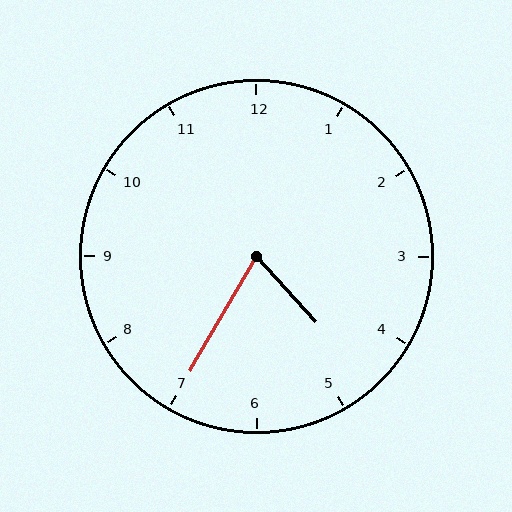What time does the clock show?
4:35.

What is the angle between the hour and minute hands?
Approximately 72 degrees.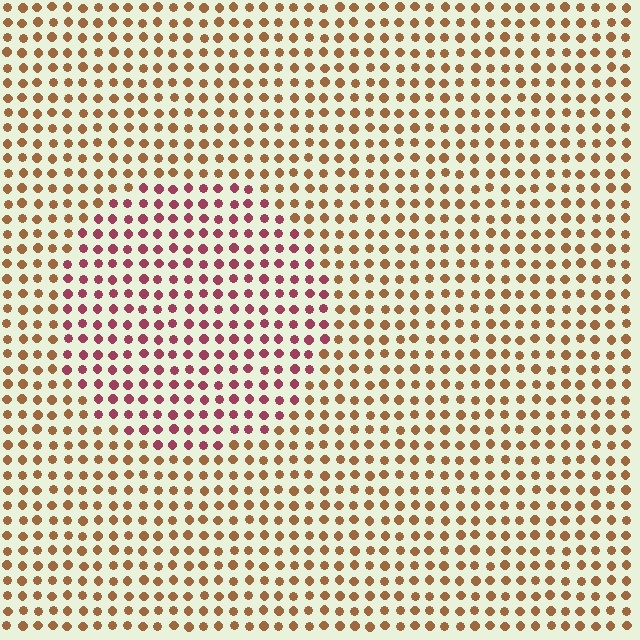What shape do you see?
I see a circle.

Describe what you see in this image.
The image is filled with small brown elements in a uniform arrangement. A circle-shaped region is visible where the elements are tinted to a slightly different hue, forming a subtle color boundary.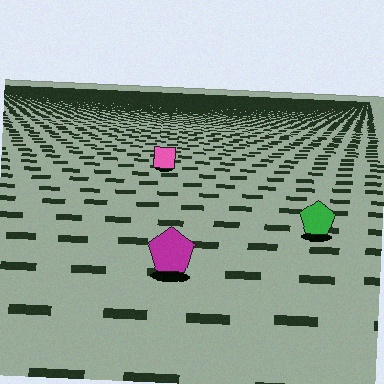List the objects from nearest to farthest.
From nearest to farthest: the magenta pentagon, the green pentagon, the pink square.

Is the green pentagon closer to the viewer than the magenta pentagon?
No. The magenta pentagon is closer — you can tell from the texture gradient: the ground texture is coarser near it.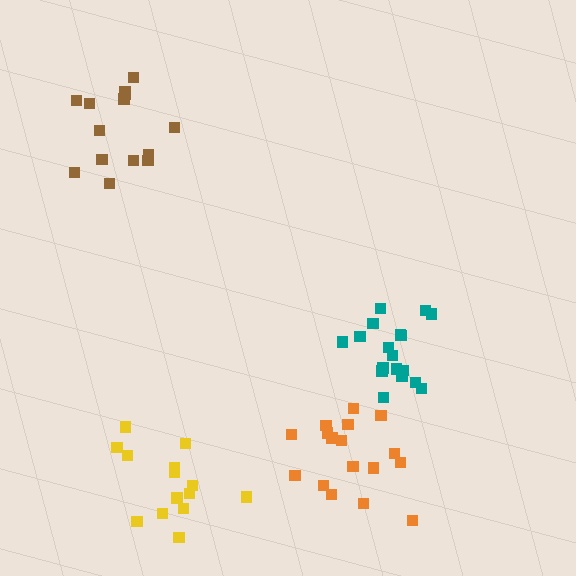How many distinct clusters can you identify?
There are 4 distinct clusters.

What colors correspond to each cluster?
The clusters are colored: orange, yellow, teal, brown.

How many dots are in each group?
Group 1: 17 dots, Group 2: 14 dots, Group 3: 18 dots, Group 4: 14 dots (63 total).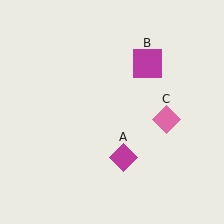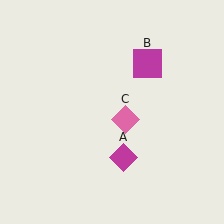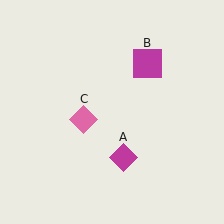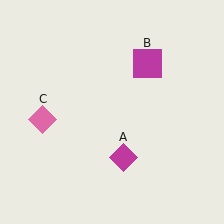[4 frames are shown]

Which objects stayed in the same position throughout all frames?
Magenta diamond (object A) and magenta square (object B) remained stationary.